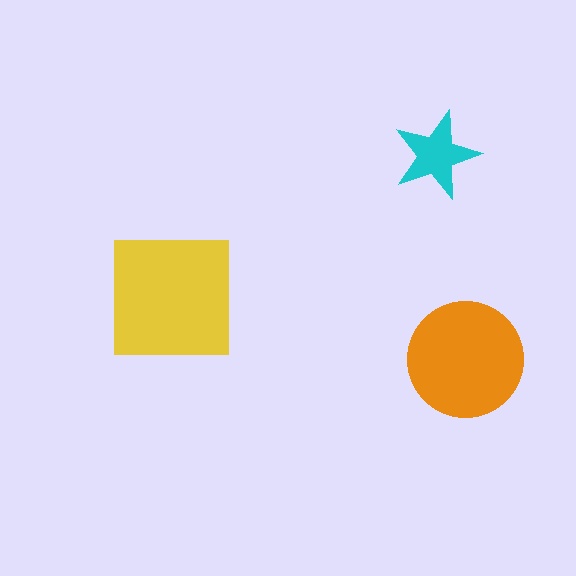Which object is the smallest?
The cyan star.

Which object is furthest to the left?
The yellow square is leftmost.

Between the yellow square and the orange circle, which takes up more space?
The yellow square.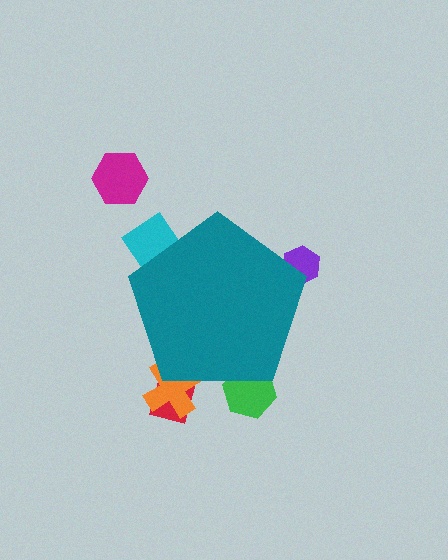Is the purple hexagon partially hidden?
Yes, the purple hexagon is partially hidden behind the teal pentagon.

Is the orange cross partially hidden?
Yes, the orange cross is partially hidden behind the teal pentagon.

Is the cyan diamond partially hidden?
Yes, the cyan diamond is partially hidden behind the teal pentagon.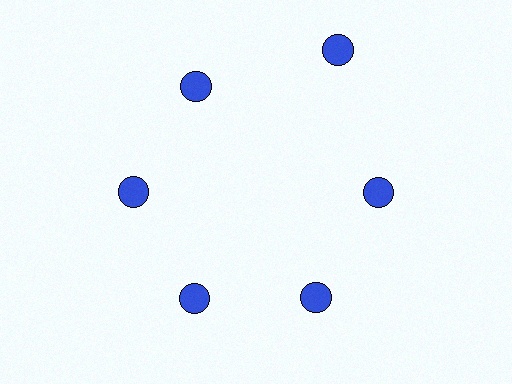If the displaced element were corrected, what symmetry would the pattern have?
It would have 6-fold rotational symmetry — the pattern would map onto itself every 60 degrees.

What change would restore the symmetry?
The symmetry would be restored by moving it inward, back onto the ring so that all 6 circles sit at equal angles and equal distance from the center.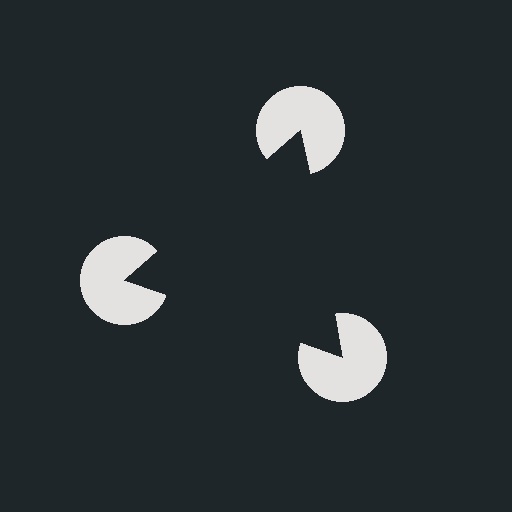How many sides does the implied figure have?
3 sides.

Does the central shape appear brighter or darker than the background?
It typically appears slightly darker than the background, even though no actual brightness change is drawn.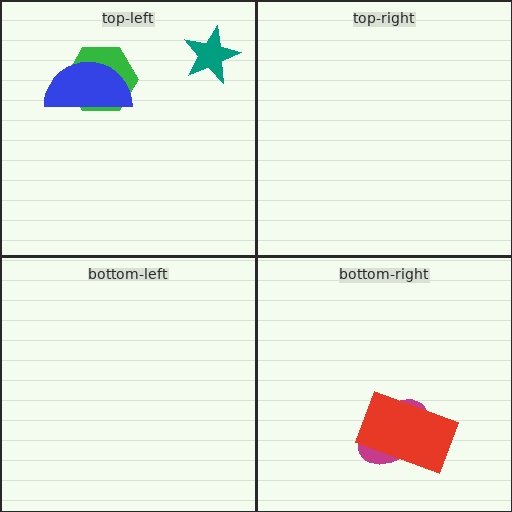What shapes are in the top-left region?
The teal star, the green hexagon, the blue semicircle.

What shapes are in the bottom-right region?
The magenta ellipse, the red rectangle.